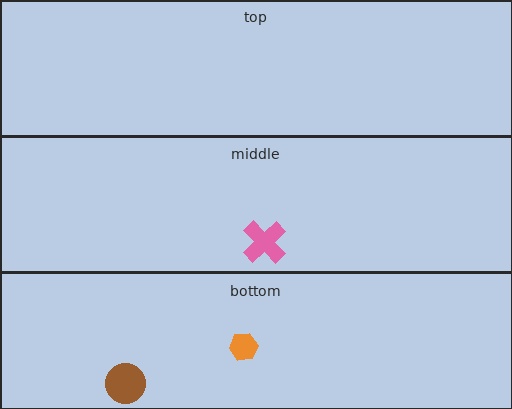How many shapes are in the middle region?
1.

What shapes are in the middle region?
The pink cross.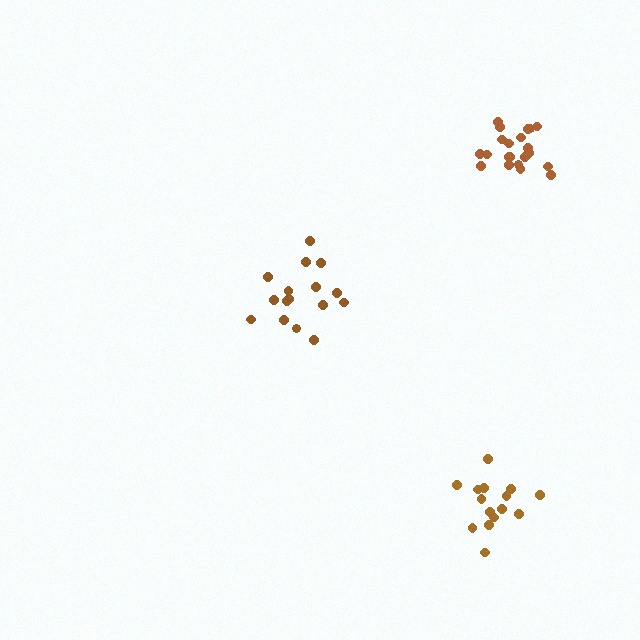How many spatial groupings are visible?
There are 3 spatial groupings.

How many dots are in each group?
Group 1: 15 dots, Group 2: 16 dots, Group 3: 21 dots (52 total).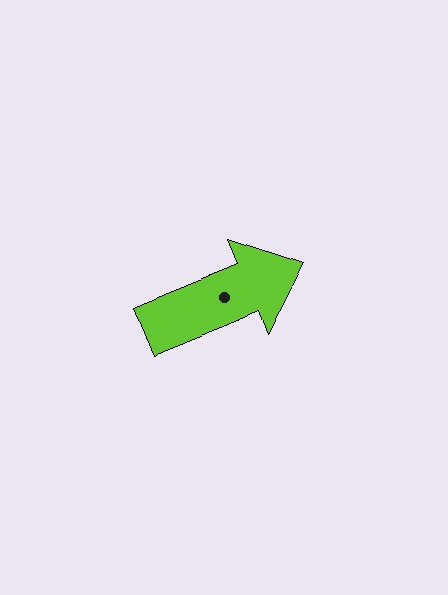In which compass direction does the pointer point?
East.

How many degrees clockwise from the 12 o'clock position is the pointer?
Approximately 68 degrees.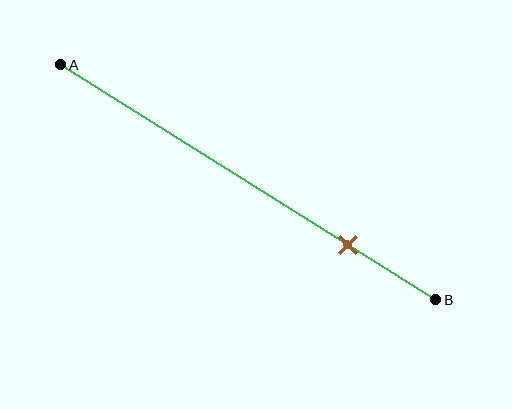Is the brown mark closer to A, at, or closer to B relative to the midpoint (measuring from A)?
The brown mark is closer to point B than the midpoint of segment AB.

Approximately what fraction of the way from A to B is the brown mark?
The brown mark is approximately 75% of the way from A to B.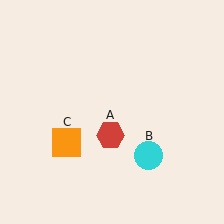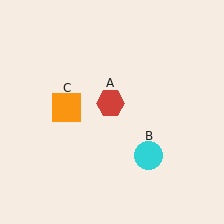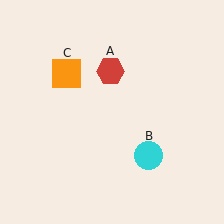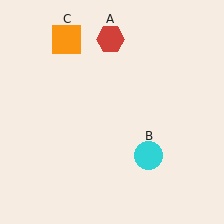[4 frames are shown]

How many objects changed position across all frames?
2 objects changed position: red hexagon (object A), orange square (object C).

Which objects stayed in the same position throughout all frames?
Cyan circle (object B) remained stationary.